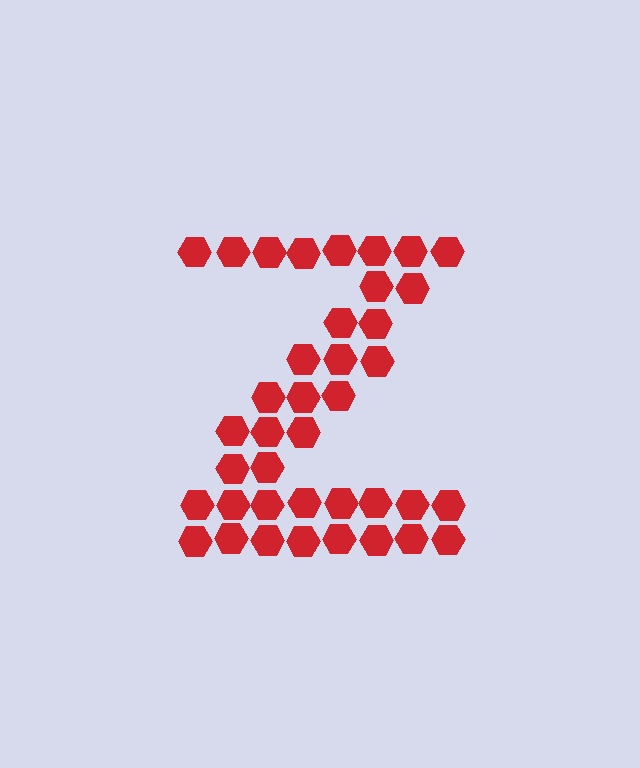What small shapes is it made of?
It is made of small hexagons.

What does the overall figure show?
The overall figure shows the letter Z.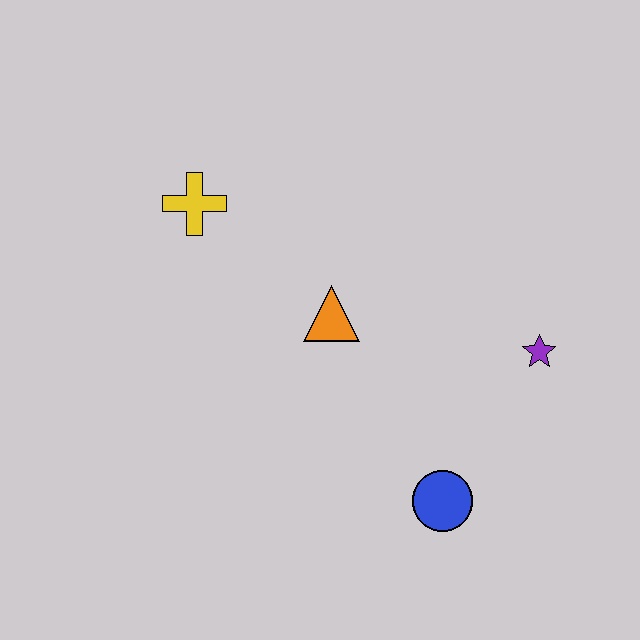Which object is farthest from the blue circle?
The yellow cross is farthest from the blue circle.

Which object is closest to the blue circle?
The purple star is closest to the blue circle.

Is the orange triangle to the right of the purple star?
No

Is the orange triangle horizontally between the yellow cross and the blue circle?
Yes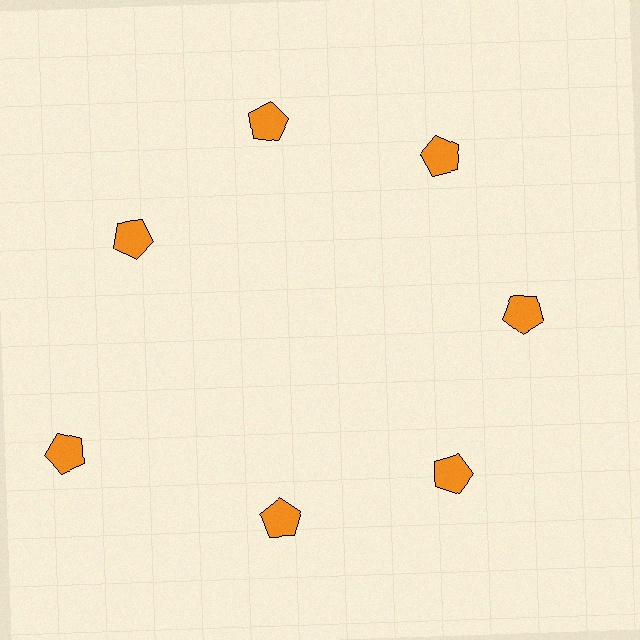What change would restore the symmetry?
The symmetry would be restored by moving it inward, back onto the ring so that all 7 pentagons sit at equal angles and equal distance from the center.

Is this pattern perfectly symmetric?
No. The 7 orange pentagons are arranged in a ring, but one element near the 8 o'clock position is pushed outward from the center, breaking the 7-fold rotational symmetry.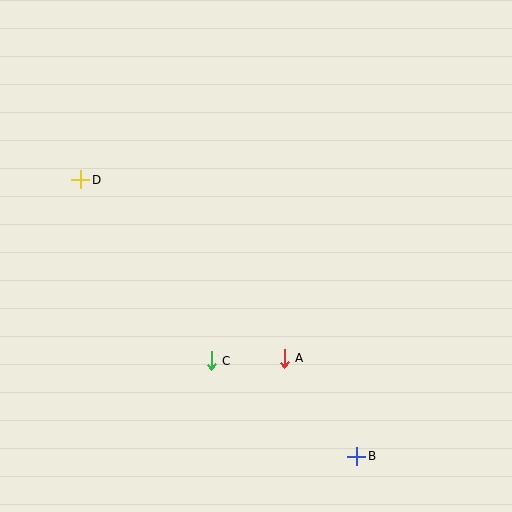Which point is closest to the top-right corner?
Point A is closest to the top-right corner.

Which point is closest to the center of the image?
Point A at (284, 358) is closest to the center.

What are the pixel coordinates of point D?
Point D is at (81, 180).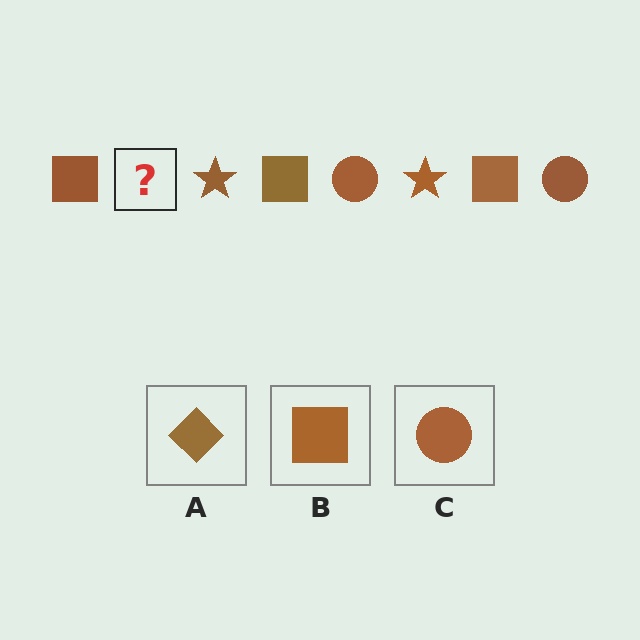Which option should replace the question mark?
Option C.